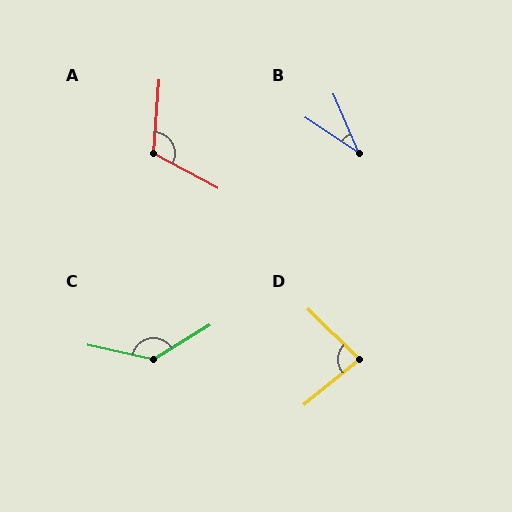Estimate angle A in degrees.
Approximately 114 degrees.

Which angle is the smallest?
B, at approximately 33 degrees.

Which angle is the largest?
C, at approximately 136 degrees.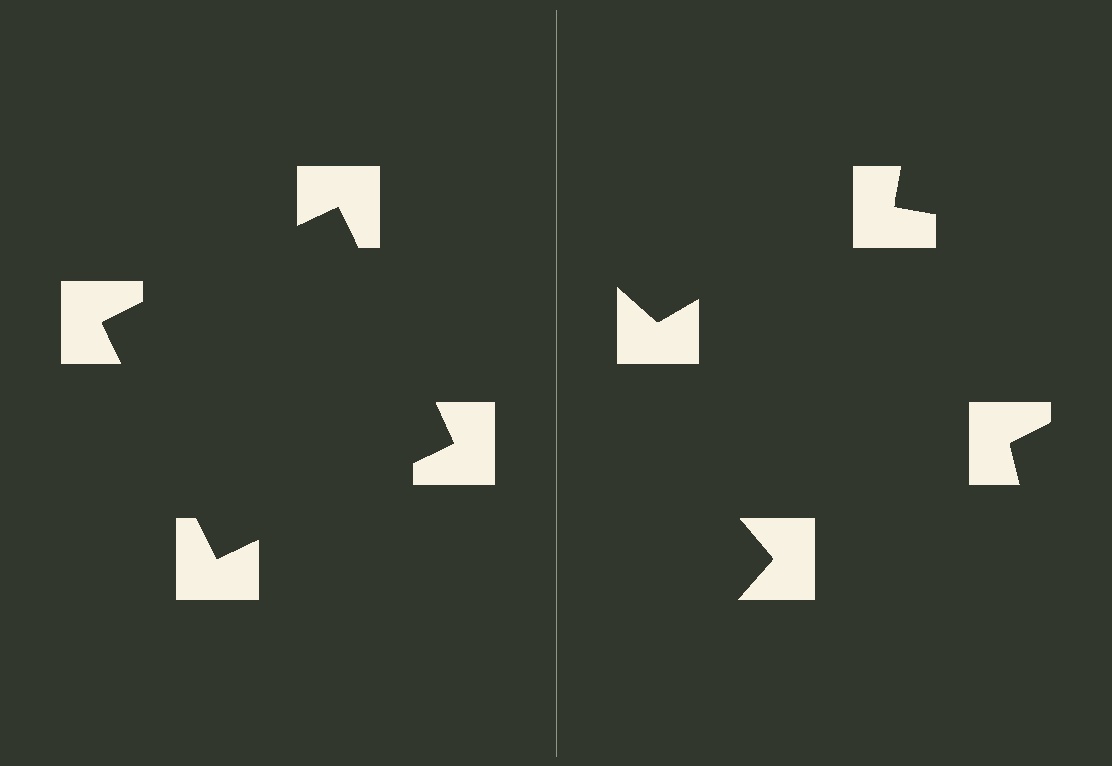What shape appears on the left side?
An illusory square.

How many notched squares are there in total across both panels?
8 — 4 on each side.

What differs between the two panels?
The notched squares are positioned identically on both sides; only the wedge orientations differ. On the left they align to a square; on the right they are misaligned.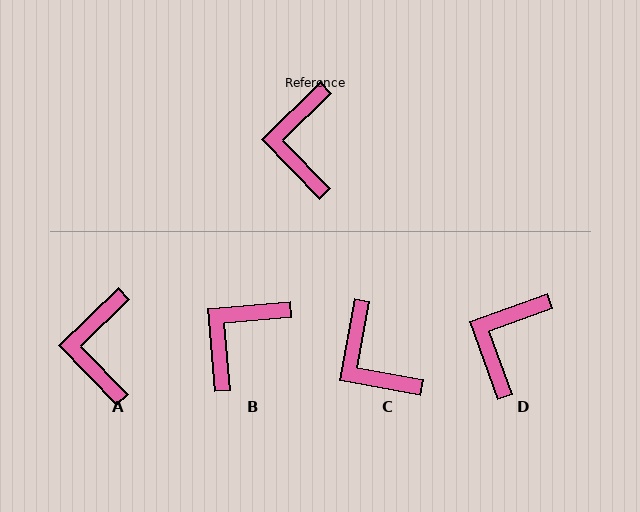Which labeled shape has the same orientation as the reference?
A.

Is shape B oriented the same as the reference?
No, it is off by about 40 degrees.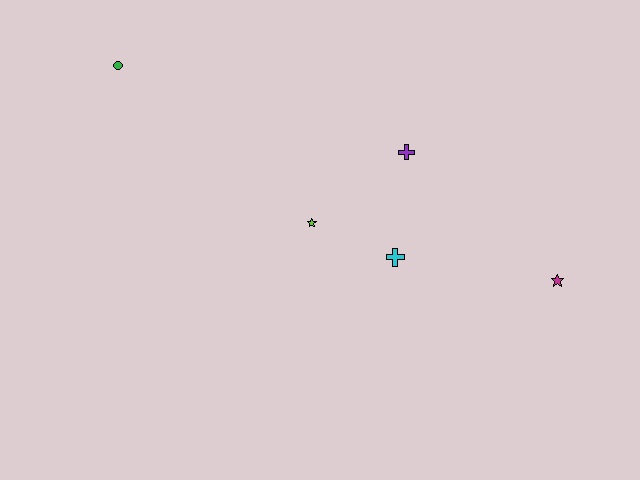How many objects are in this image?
There are 5 objects.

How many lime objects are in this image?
There is 1 lime object.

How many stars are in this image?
There are 2 stars.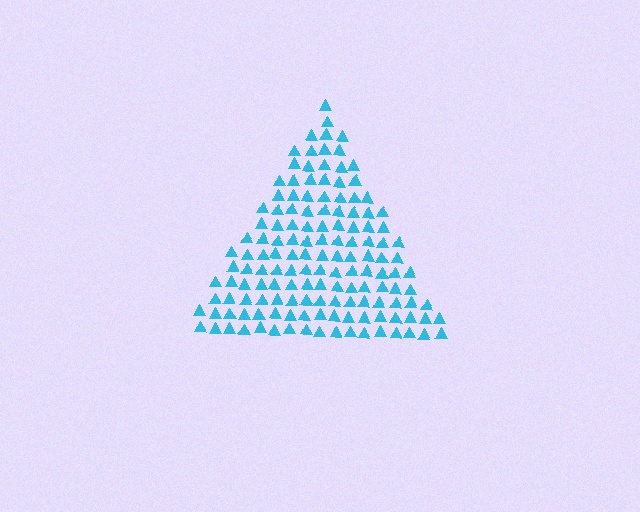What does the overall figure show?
The overall figure shows a triangle.